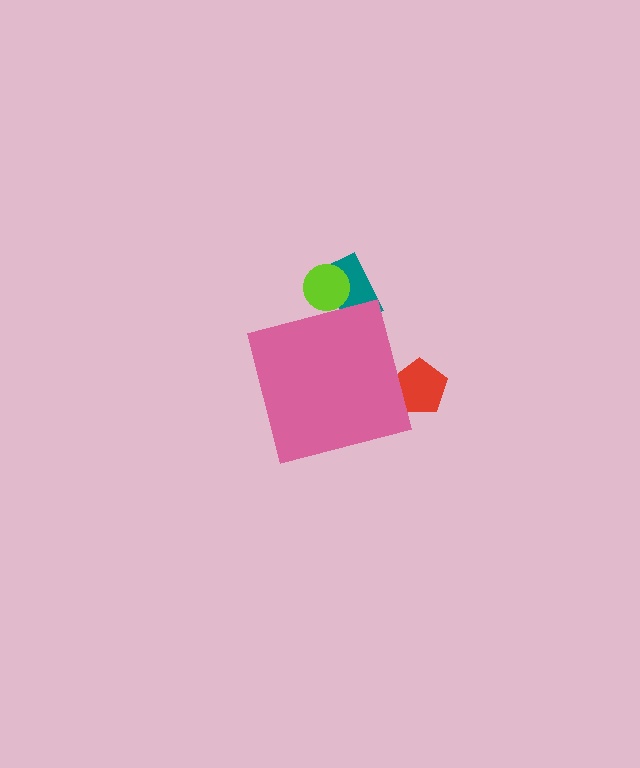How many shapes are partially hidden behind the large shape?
3 shapes are partially hidden.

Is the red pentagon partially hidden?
Yes, the red pentagon is partially hidden behind the pink square.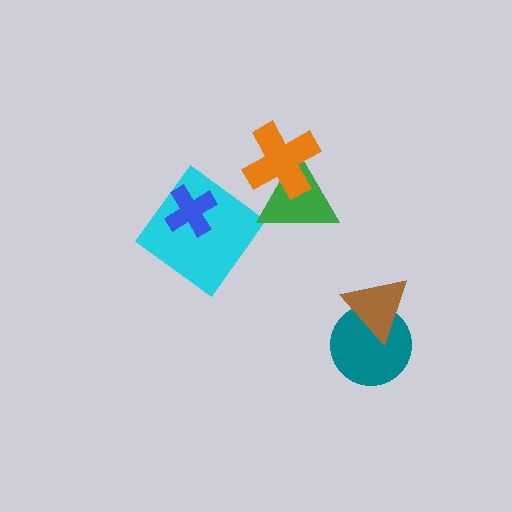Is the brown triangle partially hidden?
No, no other shape covers it.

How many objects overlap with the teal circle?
1 object overlaps with the teal circle.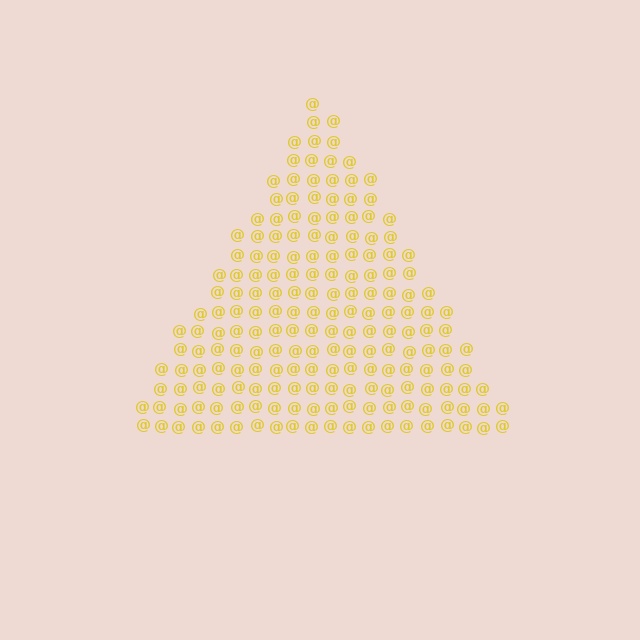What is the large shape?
The large shape is a triangle.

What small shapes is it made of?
It is made of small at signs.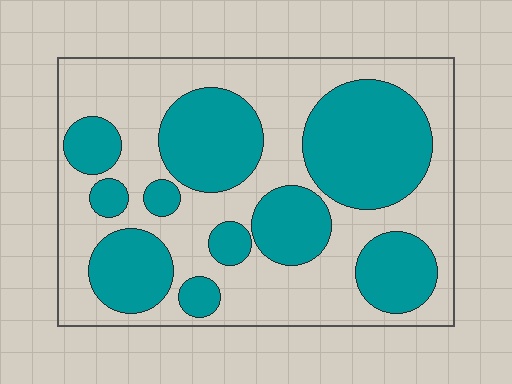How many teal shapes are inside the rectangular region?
10.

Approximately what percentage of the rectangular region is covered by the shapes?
Approximately 45%.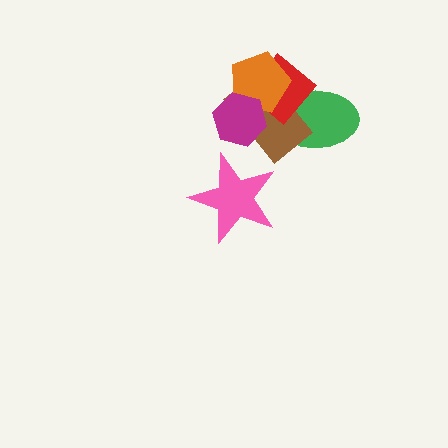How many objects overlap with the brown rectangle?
4 objects overlap with the brown rectangle.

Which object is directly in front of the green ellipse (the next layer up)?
The brown rectangle is directly in front of the green ellipse.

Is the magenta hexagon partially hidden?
No, no other shape covers it.